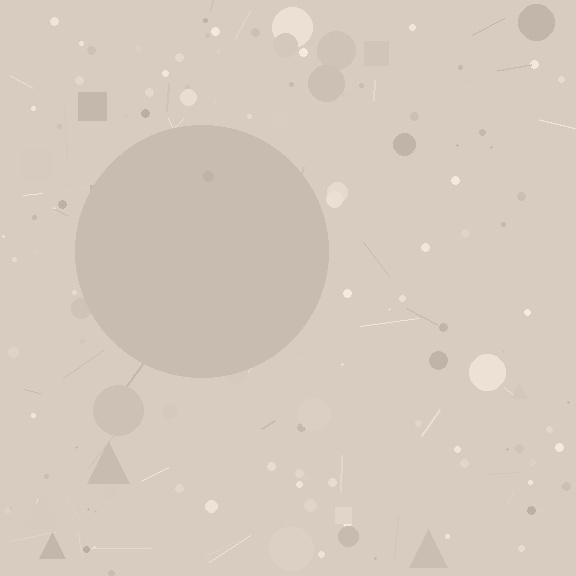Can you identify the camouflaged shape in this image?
The camouflaged shape is a circle.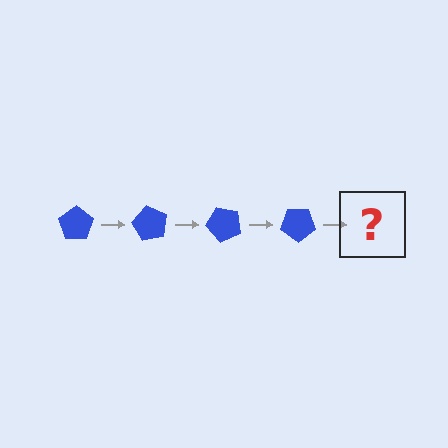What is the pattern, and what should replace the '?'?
The pattern is that the pentagon rotates 60 degrees each step. The '?' should be a blue pentagon rotated 240 degrees.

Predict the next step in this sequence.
The next step is a blue pentagon rotated 240 degrees.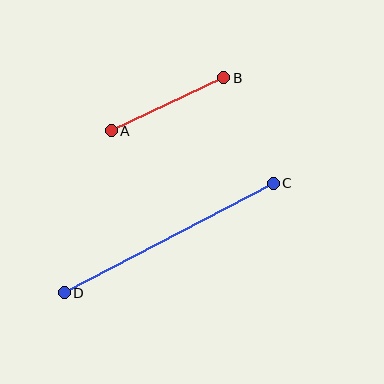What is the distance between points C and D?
The distance is approximately 236 pixels.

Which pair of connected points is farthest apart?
Points C and D are farthest apart.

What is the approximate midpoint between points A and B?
The midpoint is at approximately (167, 104) pixels.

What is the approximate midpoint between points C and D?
The midpoint is at approximately (169, 238) pixels.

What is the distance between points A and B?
The distance is approximately 124 pixels.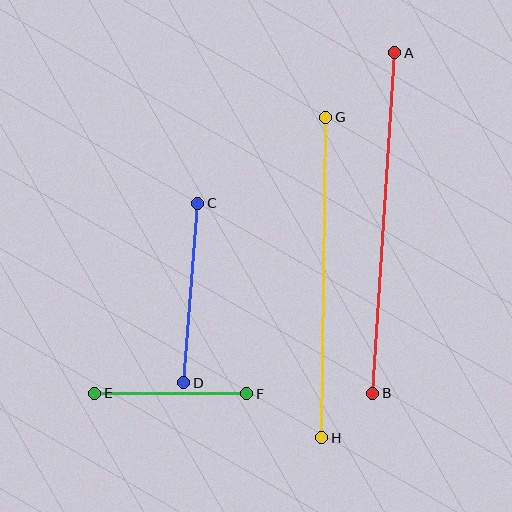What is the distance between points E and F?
The distance is approximately 152 pixels.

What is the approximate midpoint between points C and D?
The midpoint is at approximately (191, 293) pixels.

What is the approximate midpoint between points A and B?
The midpoint is at approximately (384, 223) pixels.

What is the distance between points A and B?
The distance is approximately 342 pixels.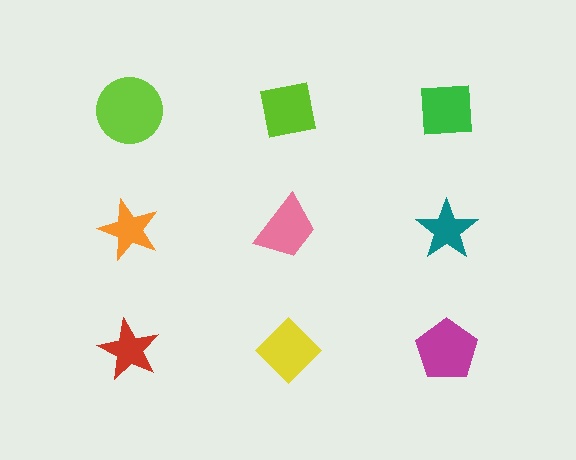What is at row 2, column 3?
A teal star.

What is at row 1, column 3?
A green square.